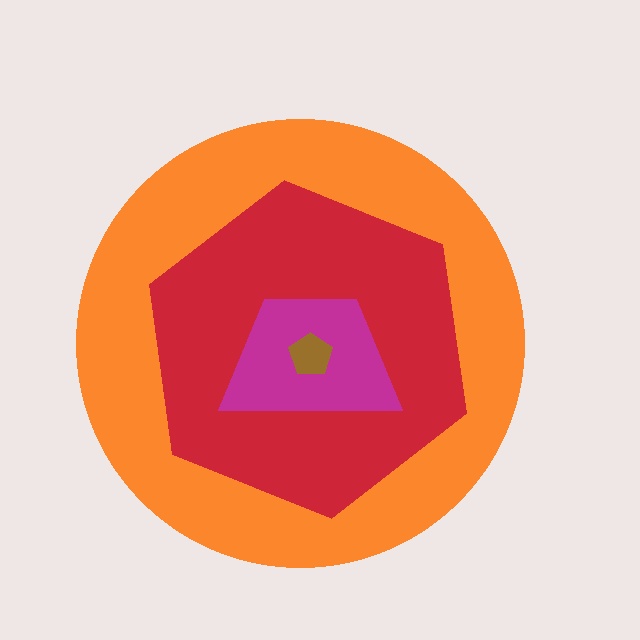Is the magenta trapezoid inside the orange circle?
Yes.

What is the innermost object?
The brown pentagon.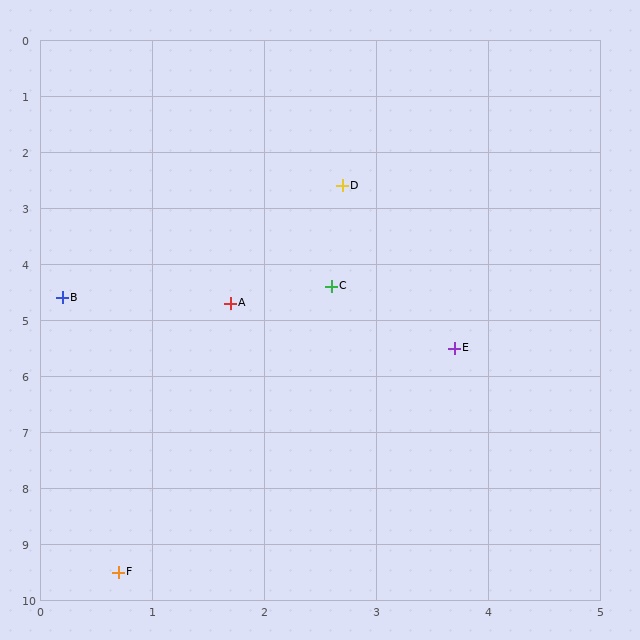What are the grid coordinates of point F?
Point F is at approximately (0.7, 9.5).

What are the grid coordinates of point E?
Point E is at approximately (3.7, 5.5).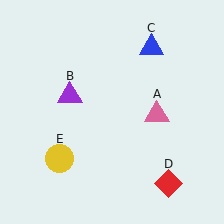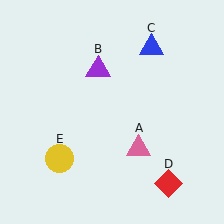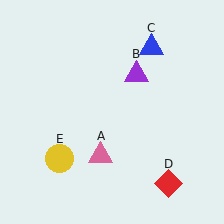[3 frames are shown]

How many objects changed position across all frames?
2 objects changed position: pink triangle (object A), purple triangle (object B).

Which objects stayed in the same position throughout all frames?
Blue triangle (object C) and red diamond (object D) and yellow circle (object E) remained stationary.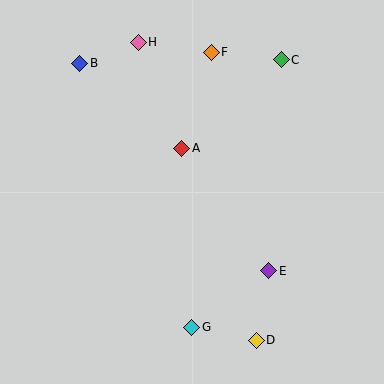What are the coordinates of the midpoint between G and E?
The midpoint between G and E is at (230, 299).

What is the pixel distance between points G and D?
The distance between G and D is 66 pixels.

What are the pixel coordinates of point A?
Point A is at (182, 148).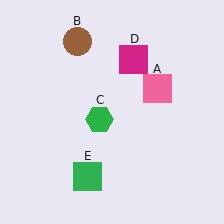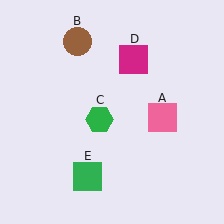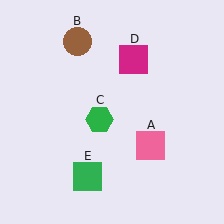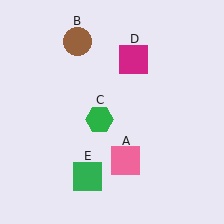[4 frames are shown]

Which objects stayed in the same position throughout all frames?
Brown circle (object B) and green hexagon (object C) and magenta square (object D) and green square (object E) remained stationary.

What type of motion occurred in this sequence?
The pink square (object A) rotated clockwise around the center of the scene.